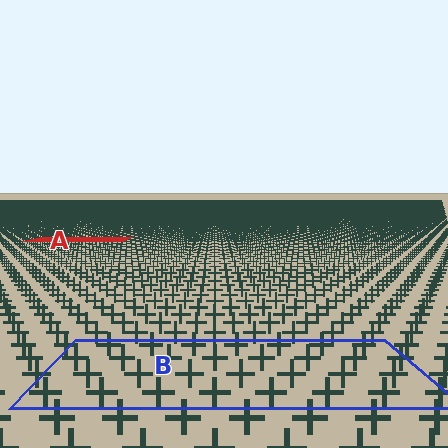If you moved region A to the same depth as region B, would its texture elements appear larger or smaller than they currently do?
They would appear larger. At a closer depth, the same texture elements are projected at a bigger on-screen size.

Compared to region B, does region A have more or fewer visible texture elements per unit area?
Region A has more texture elements per unit area — they are packed more densely because it is farther away.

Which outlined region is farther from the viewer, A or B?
Region A is farther from the viewer — the texture elements inside it appear smaller and more densely packed.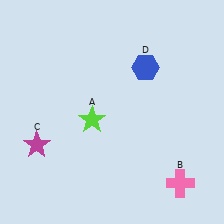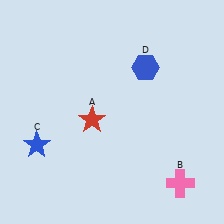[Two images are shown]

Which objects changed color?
A changed from lime to red. C changed from magenta to blue.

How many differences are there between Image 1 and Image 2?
There are 2 differences between the two images.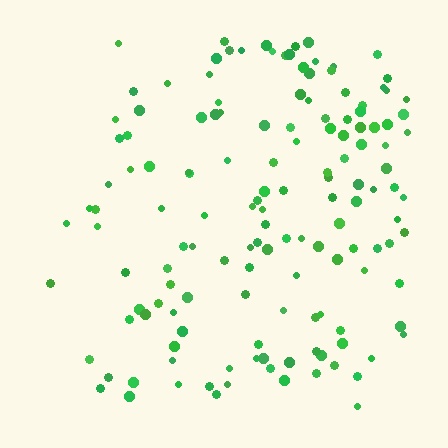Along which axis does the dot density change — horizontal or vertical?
Horizontal.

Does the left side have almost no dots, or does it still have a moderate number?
Still a moderate number, just noticeably fewer than the right.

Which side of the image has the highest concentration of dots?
The right.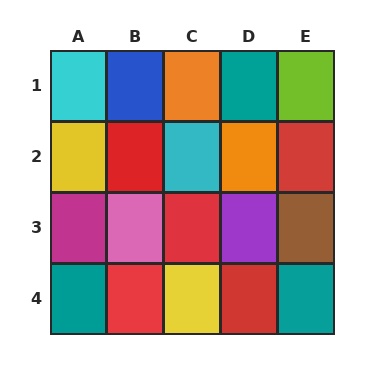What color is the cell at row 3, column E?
Brown.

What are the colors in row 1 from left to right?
Cyan, blue, orange, teal, lime.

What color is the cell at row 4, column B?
Red.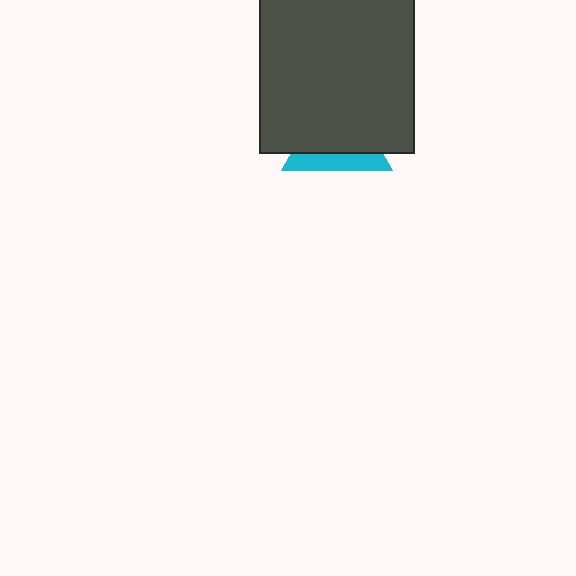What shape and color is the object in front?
The object in front is a dark gray rectangle.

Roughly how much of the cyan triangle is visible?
A small part of it is visible (roughly 33%).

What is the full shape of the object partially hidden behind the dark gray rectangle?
The partially hidden object is a cyan triangle.